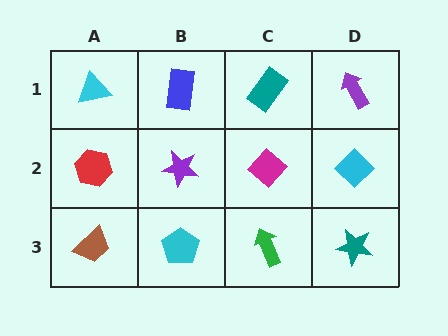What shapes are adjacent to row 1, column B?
A purple star (row 2, column B), a cyan triangle (row 1, column A), a teal rectangle (row 1, column C).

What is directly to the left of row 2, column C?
A purple star.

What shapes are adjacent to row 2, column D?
A purple arrow (row 1, column D), a teal star (row 3, column D), a magenta diamond (row 2, column C).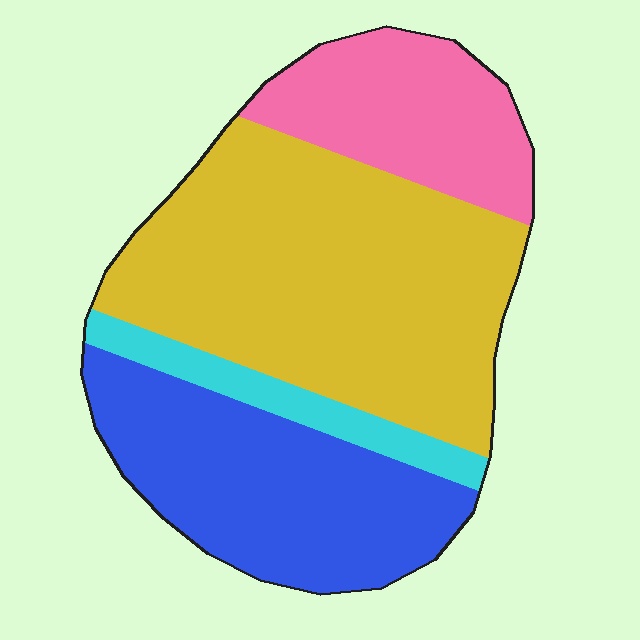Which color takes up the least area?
Cyan, at roughly 10%.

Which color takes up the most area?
Yellow, at roughly 45%.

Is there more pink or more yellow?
Yellow.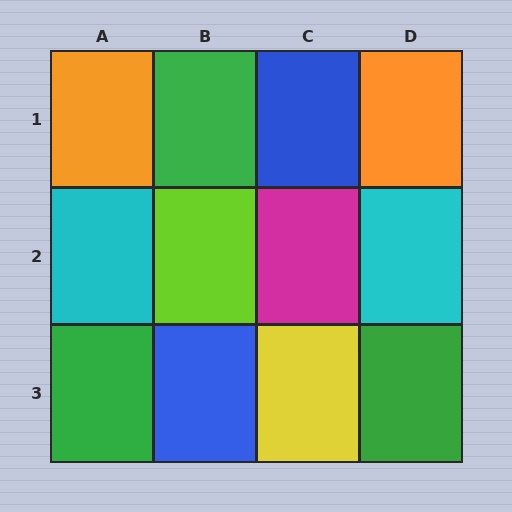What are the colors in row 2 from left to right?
Cyan, lime, magenta, cyan.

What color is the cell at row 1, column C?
Blue.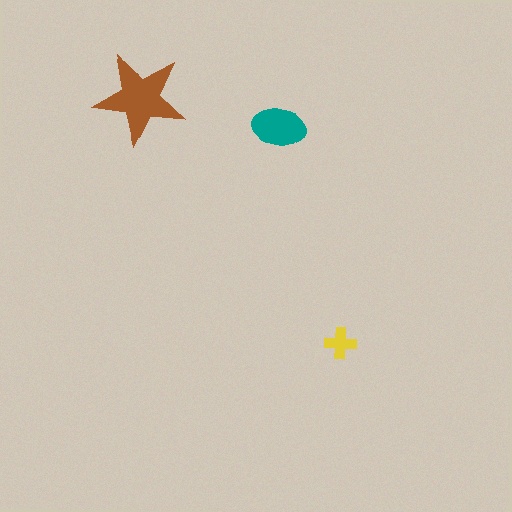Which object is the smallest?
The yellow cross.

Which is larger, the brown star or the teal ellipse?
The brown star.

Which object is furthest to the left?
The brown star is leftmost.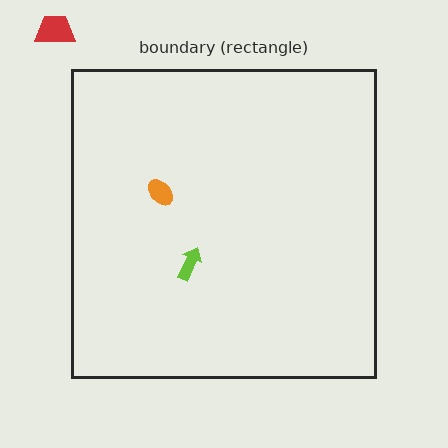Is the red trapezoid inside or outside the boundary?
Outside.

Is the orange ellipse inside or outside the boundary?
Inside.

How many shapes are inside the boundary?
2 inside, 1 outside.